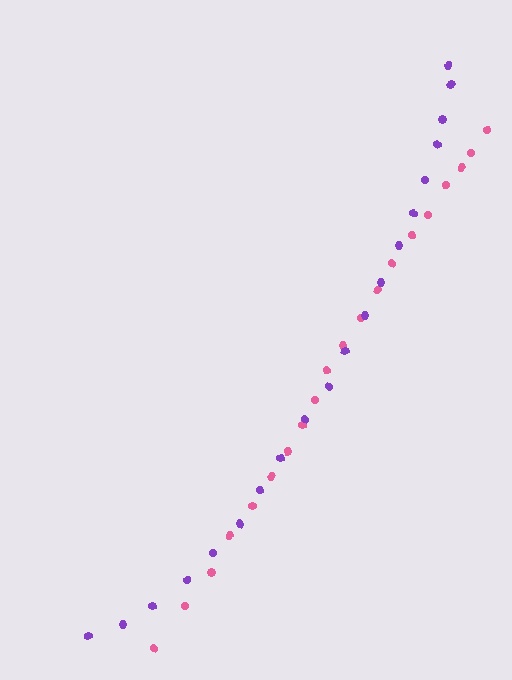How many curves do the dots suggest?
There are 2 distinct paths.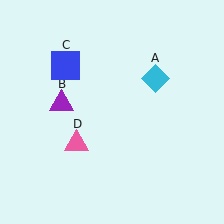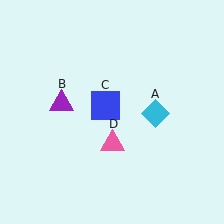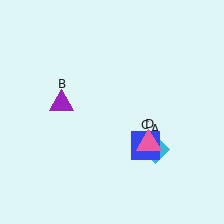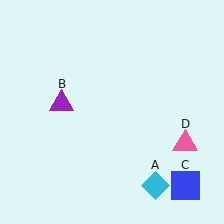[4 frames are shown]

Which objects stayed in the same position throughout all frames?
Purple triangle (object B) remained stationary.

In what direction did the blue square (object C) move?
The blue square (object C) moved down and to the right.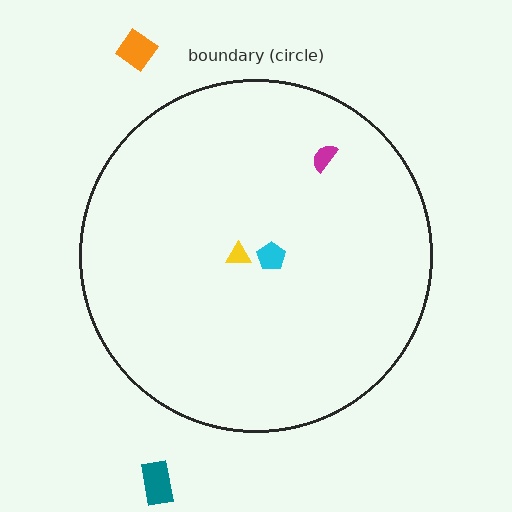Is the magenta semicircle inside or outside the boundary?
Inside.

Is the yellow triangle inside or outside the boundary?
Inside.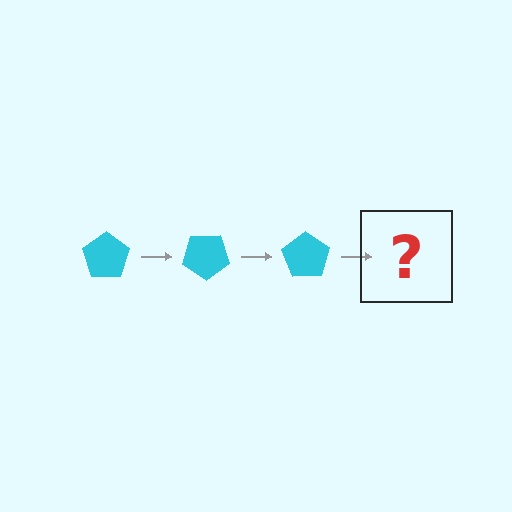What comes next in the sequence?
The next element should be a cyan pentagon rotated 105 degrees.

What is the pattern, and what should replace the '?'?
The pattern is that the pentagon rotates 35 degrees each step. The '?' should be a cyan pentagon rotated 105 degrees.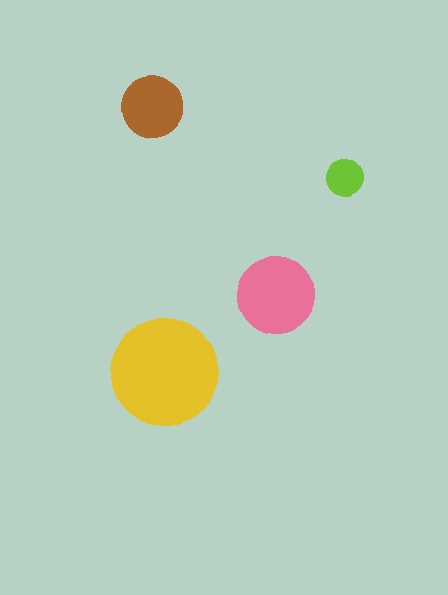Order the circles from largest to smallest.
the yellow one, the pink one, the brown one, the lime one.